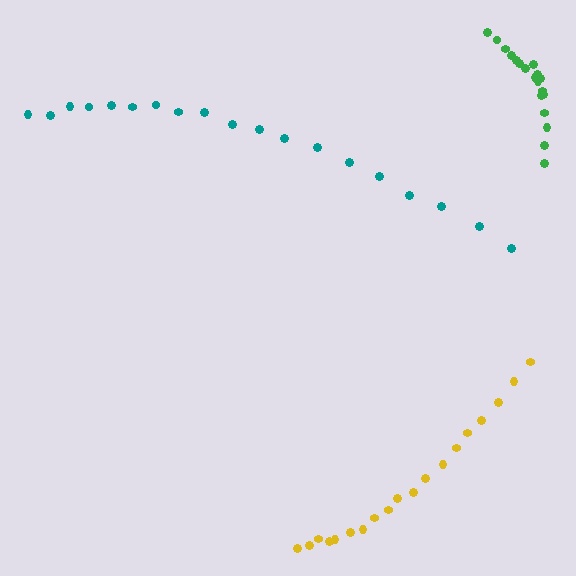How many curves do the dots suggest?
There are 3 distinct paths.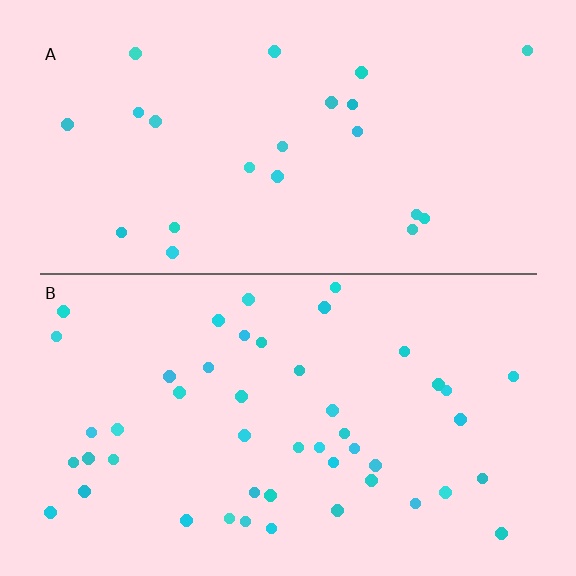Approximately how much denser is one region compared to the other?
Approximately 2.1× — region B over region A.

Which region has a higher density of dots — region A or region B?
B (the bottom).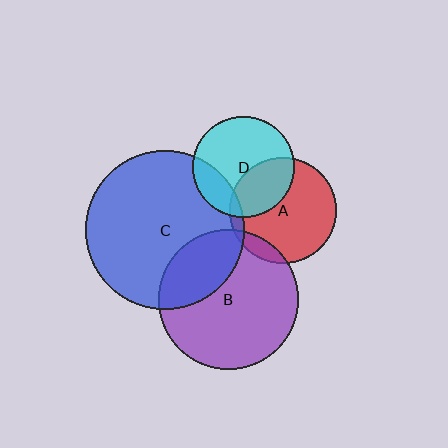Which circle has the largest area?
Circle C (blue).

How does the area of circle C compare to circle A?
Approximately 2.2 times.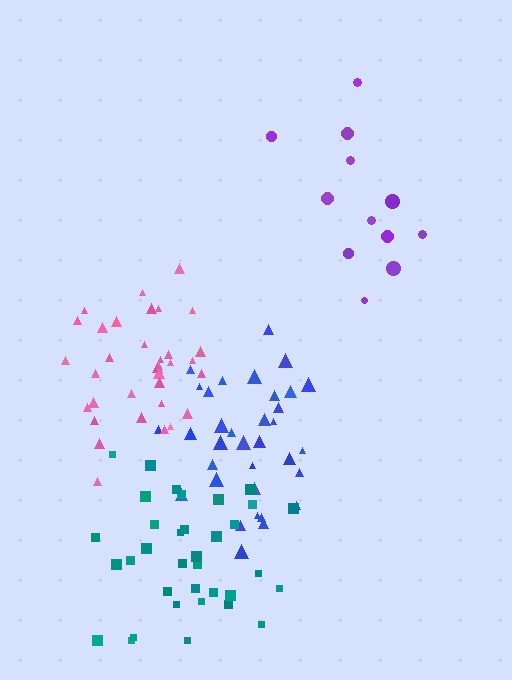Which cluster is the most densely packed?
Pink.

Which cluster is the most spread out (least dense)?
Purple.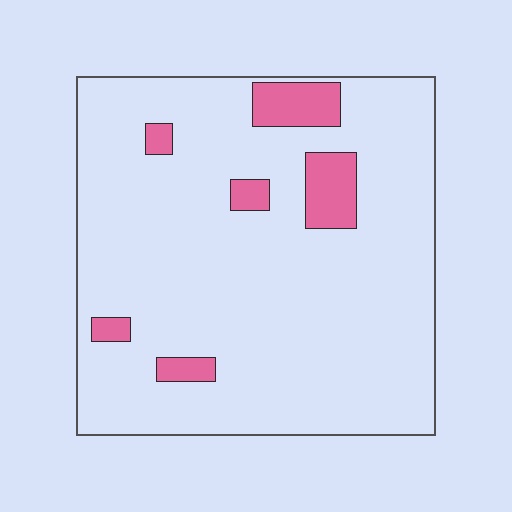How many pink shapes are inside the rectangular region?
6.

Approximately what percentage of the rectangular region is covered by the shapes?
Approximately 10%.